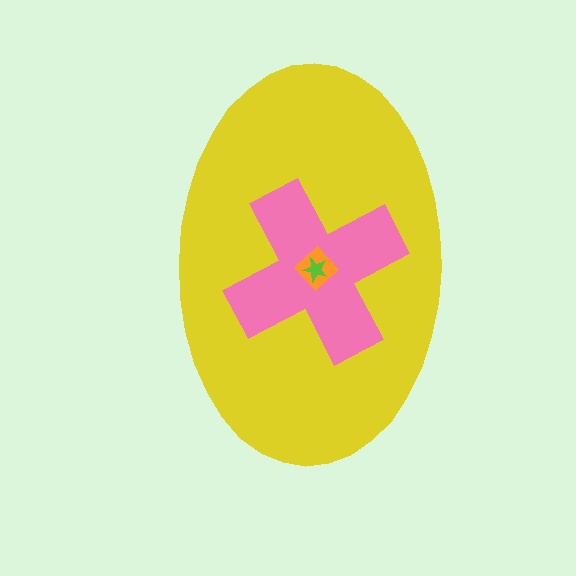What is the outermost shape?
The yellow ellipse.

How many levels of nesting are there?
4.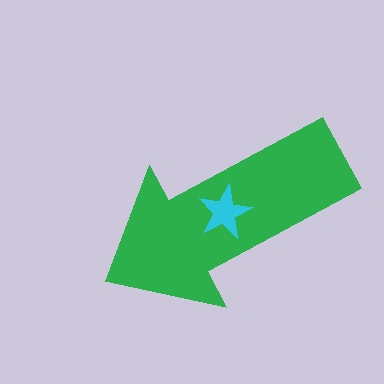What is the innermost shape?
The cyan star.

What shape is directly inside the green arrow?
The cyan star.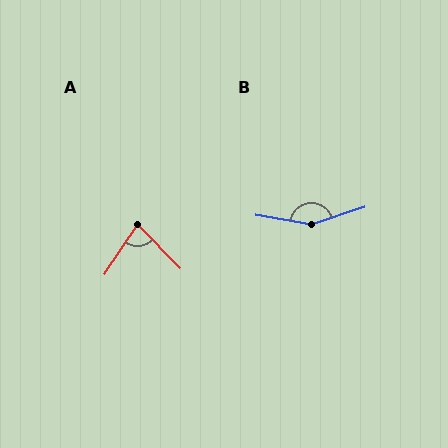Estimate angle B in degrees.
Approximately 153 degrees.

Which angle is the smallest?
A, at approximately 78 degrees.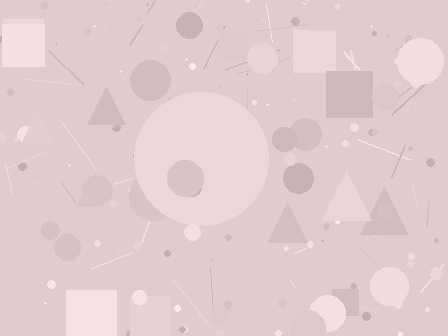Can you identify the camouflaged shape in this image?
The camouflaged shape is a circle.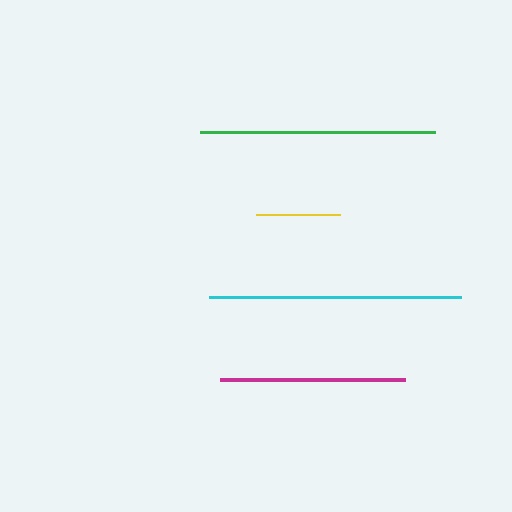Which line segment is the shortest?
The yellow line is the shortest at approximately 84 pixels.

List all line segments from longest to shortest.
From longest to shortest: cyan, green, magenta, yellow.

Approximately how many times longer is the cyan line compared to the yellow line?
The cyan line is approximately 3.0 times the length of the yellow line.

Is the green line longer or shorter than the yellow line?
The green line is longer than the yellow line.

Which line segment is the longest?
The cyan line is the longest at approximately 252 pixels.